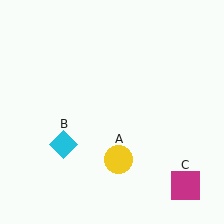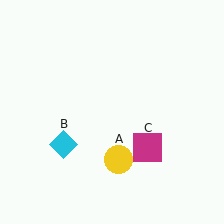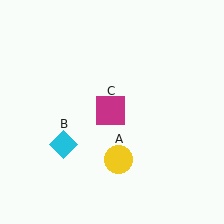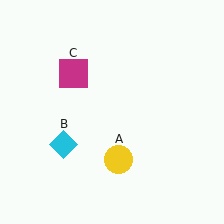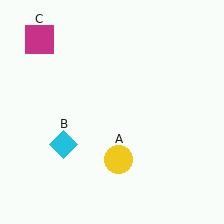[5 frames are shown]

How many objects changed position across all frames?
1 object changed position: magenta square (object C).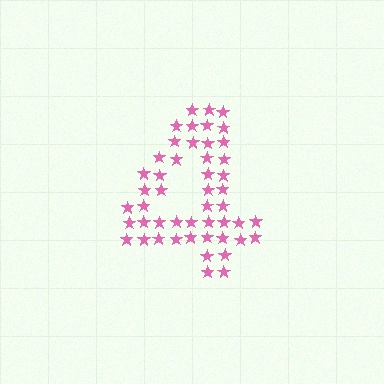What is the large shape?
The large shape is the digit 4.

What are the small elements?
The small elements are stars.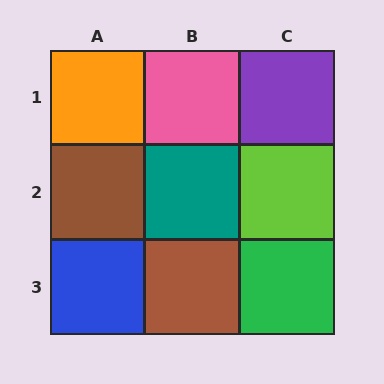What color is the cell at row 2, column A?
Brown.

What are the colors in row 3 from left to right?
Blue, brown, green.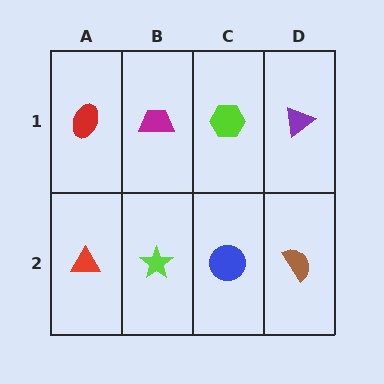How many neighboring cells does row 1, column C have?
3.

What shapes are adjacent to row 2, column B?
A magenta trapezoid (row 1, column B), a red triangle (row 2, column A), a blue circle (row 2, column C).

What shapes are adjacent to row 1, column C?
A blue circle (row 2, column C), a magenta trapezoid (row 1, column B), a purple triangle (row 1, column D).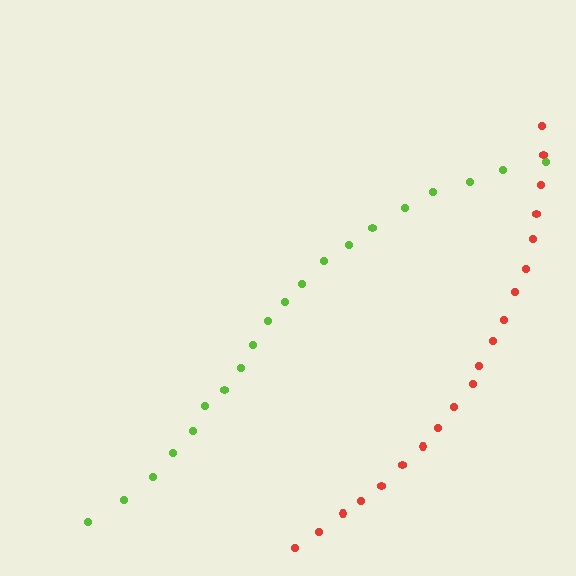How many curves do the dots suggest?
There are 2 distinct paths.